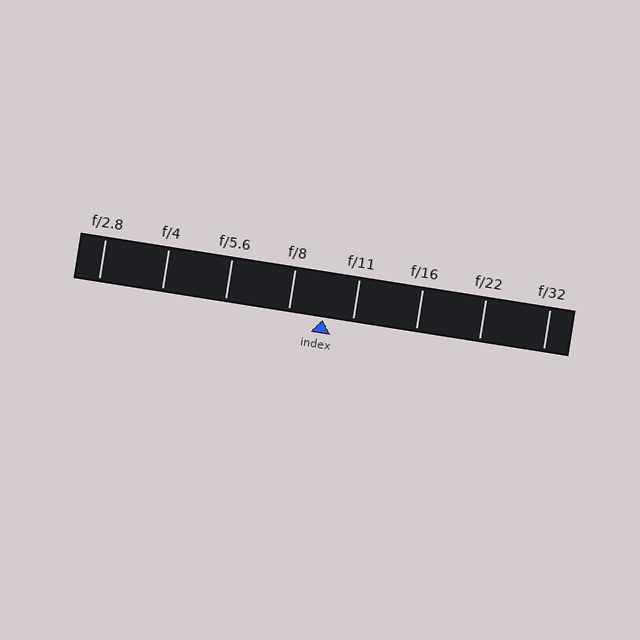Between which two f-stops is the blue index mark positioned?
The index mark is between f/8 and f/11.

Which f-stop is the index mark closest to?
The index mark is closest to f/11.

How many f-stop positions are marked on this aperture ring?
There are 8 f-stop positions marked.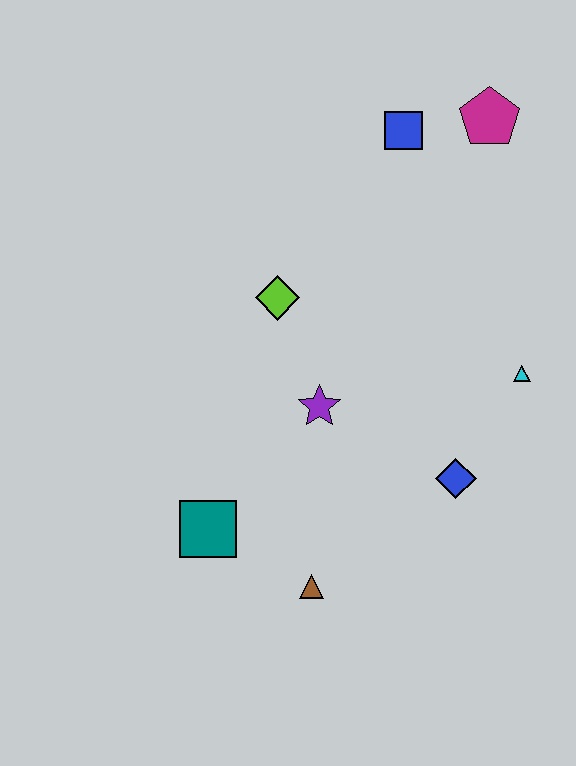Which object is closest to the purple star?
The lime diamond is closest to the purple star.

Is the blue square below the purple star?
No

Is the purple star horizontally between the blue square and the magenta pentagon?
No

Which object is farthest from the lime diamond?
The brown triangle is farthest from the lime diamond.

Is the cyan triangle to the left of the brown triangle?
No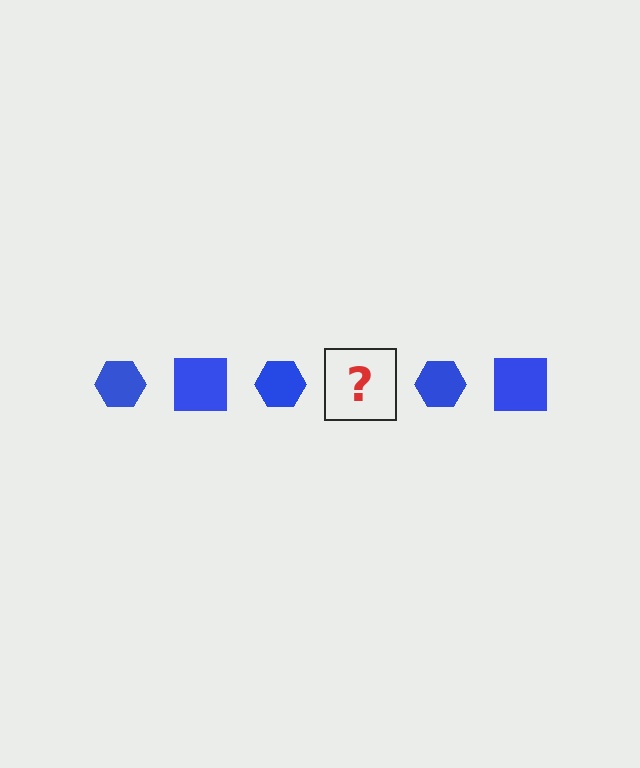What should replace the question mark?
The question mark should be replaced with a blue square.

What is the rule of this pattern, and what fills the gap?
The rule is that the pattern cycles through hexagon, square shapes in blue. The gap should be filled with a blue square.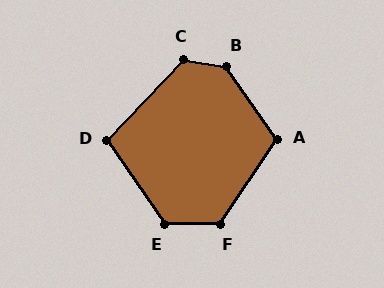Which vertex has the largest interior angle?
B, at approximately 134 degrees.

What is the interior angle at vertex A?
Approximately 112 degrees (obtuse).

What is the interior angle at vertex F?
Approximately 124 degrees (obtuse).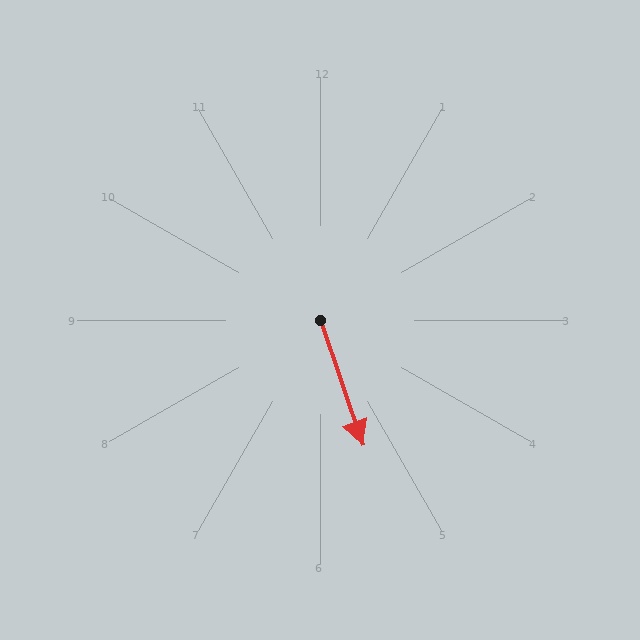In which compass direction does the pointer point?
South.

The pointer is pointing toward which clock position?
Roughly 5 o'clock.